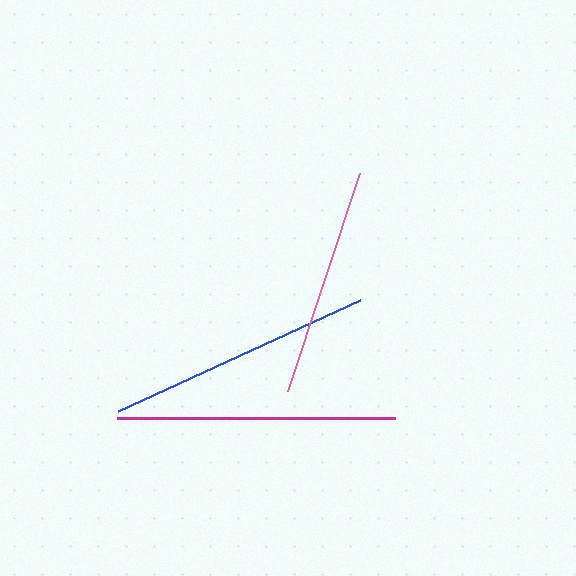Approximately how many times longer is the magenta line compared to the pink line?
The magenta line is approximately 1.2 times the length of the pink line.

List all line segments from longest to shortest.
From longest to shortest: magenta, blue, pink.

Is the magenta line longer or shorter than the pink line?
The magenta line is longer than the pink line.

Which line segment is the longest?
The magenta line is the longest at approximately 278 pixels.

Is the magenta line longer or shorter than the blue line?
The magenta line is longer than the blue line.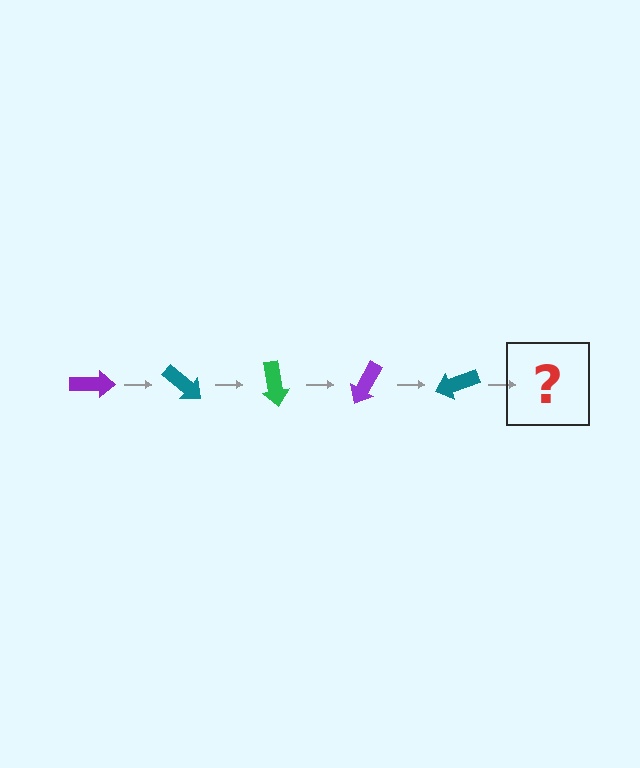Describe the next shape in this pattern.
It should be a green arrow, rotated 200 degrees from the start.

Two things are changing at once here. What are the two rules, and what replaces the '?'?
The two rules are that it rotates 40 degrees each step and the color cycles through purple, teal, and green. The '?' should be a green arrow, rotated 200 degrees from the start.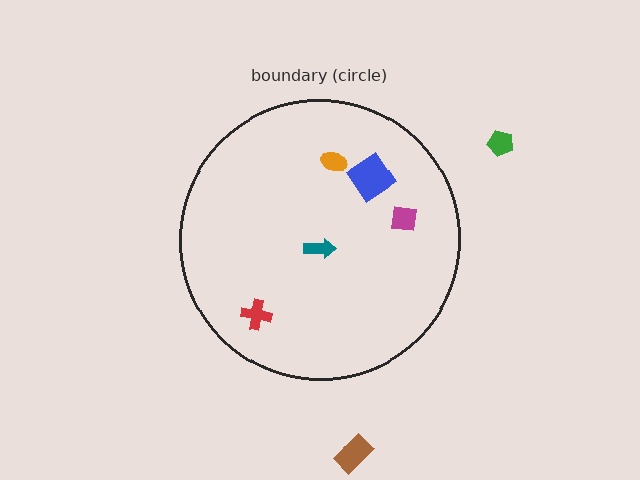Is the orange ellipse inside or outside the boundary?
Inside.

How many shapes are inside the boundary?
5 inside, 2 outside.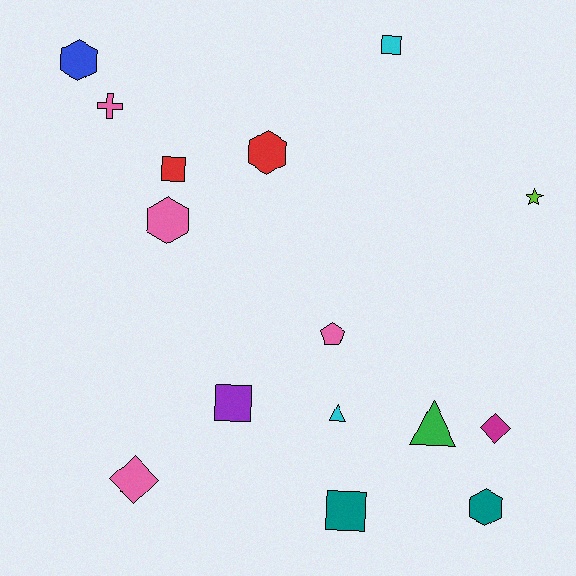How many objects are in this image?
There are 15 objects.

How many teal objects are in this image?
There are 2 teal objects.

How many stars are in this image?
There is 1 star.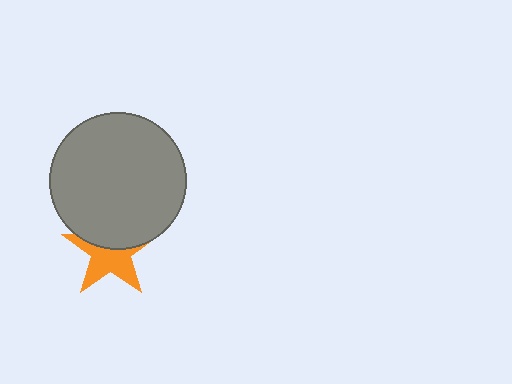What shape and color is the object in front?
The object in front is a gray circle.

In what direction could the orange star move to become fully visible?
The orange star could move down. That would shift it out from behind the gray circle entirely.